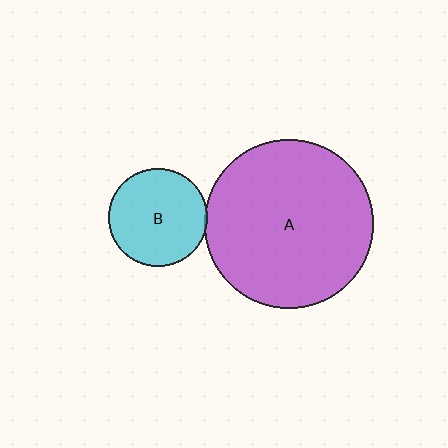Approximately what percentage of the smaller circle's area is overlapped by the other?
Approximately 5%.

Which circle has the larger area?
Circle A (purple).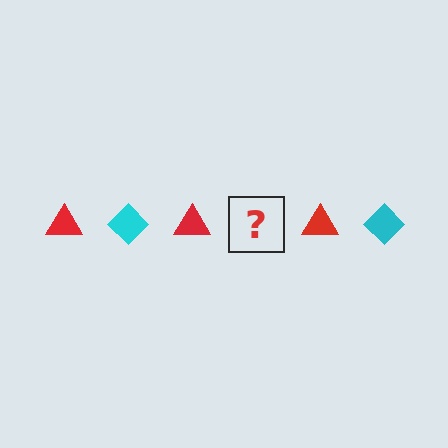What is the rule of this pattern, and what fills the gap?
The rule is that the pattern alternates between red triangle and cyan diamond. The gap should be filled with a cyan diamond.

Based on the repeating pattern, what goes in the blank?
The blank should be a cyan diamond.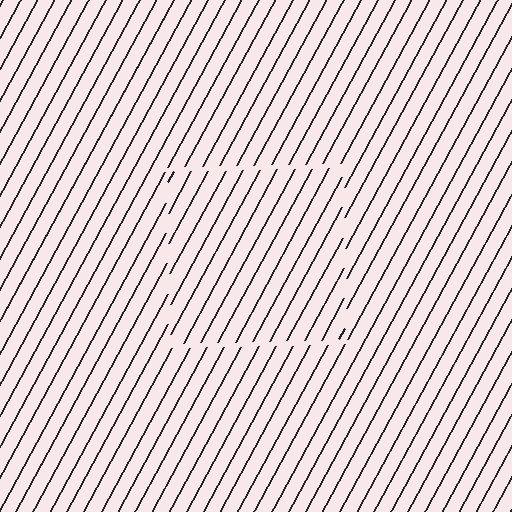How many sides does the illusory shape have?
4 sides — the line-ends trace a square.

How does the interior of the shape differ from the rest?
The interior of the shape contains the same grating, shifted by half a period — the contour is defined by the phase discontinuity where line-ends from the inner and outer gratings abut.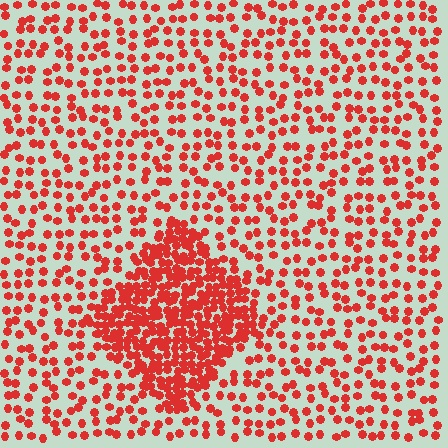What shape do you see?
I see a diamond.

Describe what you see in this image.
The image contains small red elements arranged at two different densities. A diamond-shaped region is visible where the elements are more densely packed than the surrounding area.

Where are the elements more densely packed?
The elements are more densely packed inside the diamond boundary.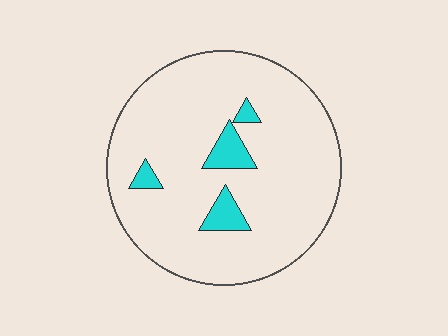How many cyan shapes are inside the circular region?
4.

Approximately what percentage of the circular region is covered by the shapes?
Approximately 10%.